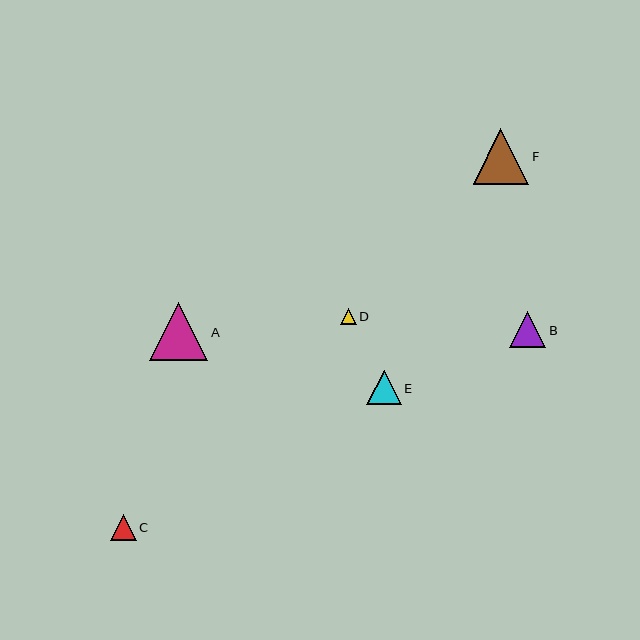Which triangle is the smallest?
Triangle D is the smallest with a size of approximately 16 pixels.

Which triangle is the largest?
Triangle A is the largest with a size of approximately 59 pixels.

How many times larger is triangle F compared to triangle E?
Triangle F is approximately 1.6 times the size of triangle E.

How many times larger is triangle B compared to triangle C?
Triangle B is approximately 1.4 times the size of triangle C.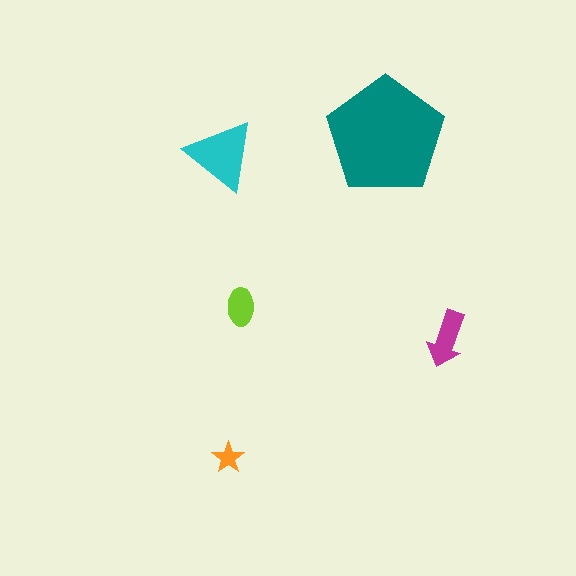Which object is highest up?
The teal pentagon is topmost.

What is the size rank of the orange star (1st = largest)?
5th.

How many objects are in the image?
There are 5 objects in the image.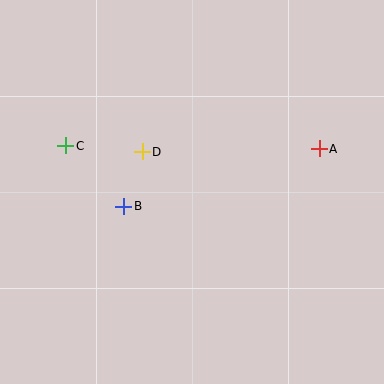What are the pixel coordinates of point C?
Point C is at (66, 146).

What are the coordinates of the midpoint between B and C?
The midpoint between B and C is at (95, 176).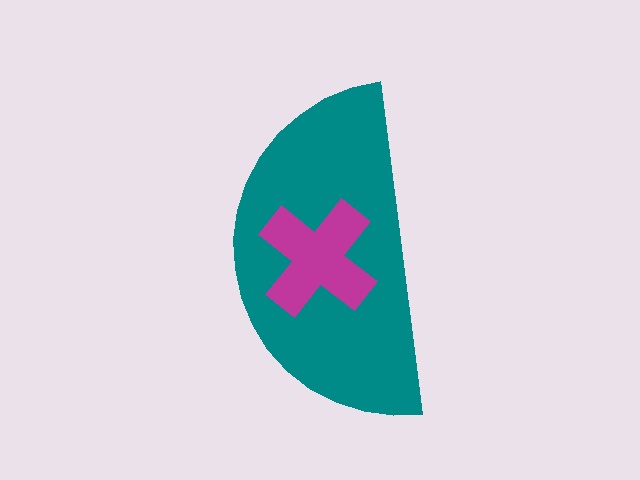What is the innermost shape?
The magenta cross.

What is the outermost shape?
The teal semicircle.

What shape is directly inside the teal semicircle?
The magenta cross.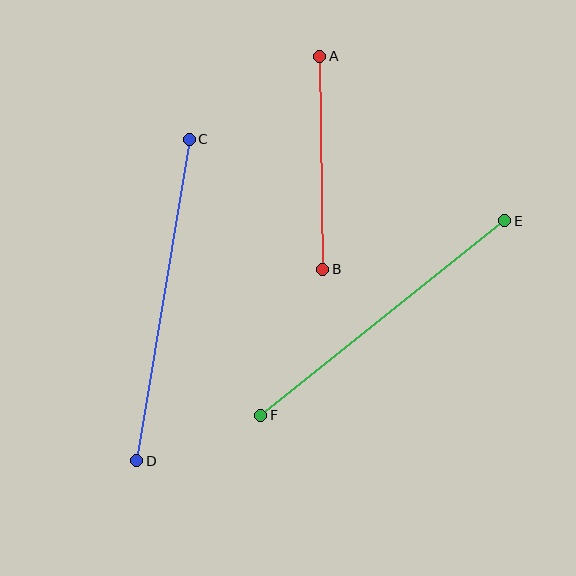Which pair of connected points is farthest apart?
Points C and D are farthest apart.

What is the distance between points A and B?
The distance is approximately 213 pixels.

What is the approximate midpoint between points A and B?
The midpoint is at approximately (321, 163) pixels.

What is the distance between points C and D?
The distance is approximately 326 pixels.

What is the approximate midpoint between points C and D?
The midpoint is at approximately (163, 300) pixels.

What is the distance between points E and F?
The distance is approximately 312 pixels.